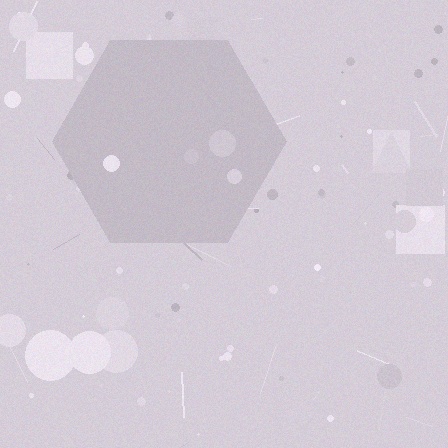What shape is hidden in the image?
A hexagon is hidden in the image.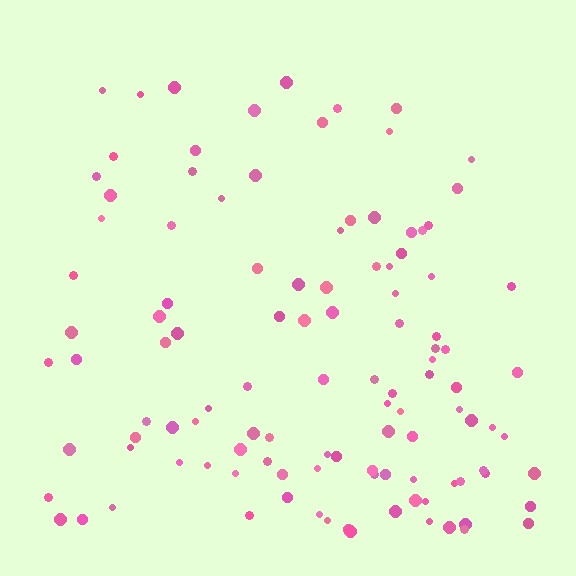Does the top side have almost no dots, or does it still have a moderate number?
Still a moderate number, just noticeably fewer than the bottom.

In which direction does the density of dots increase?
From top to bottom, with the bottom side densest.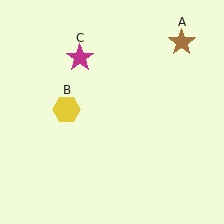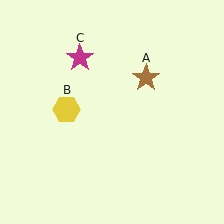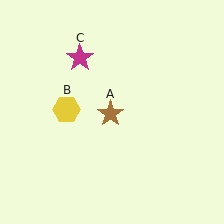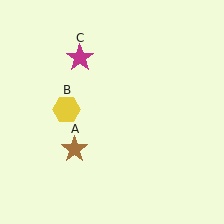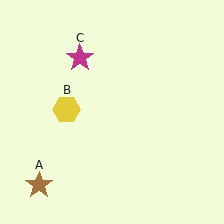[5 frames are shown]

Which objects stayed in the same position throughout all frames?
Yellow hexagon (object B) and magenta star (object C) remained stationary.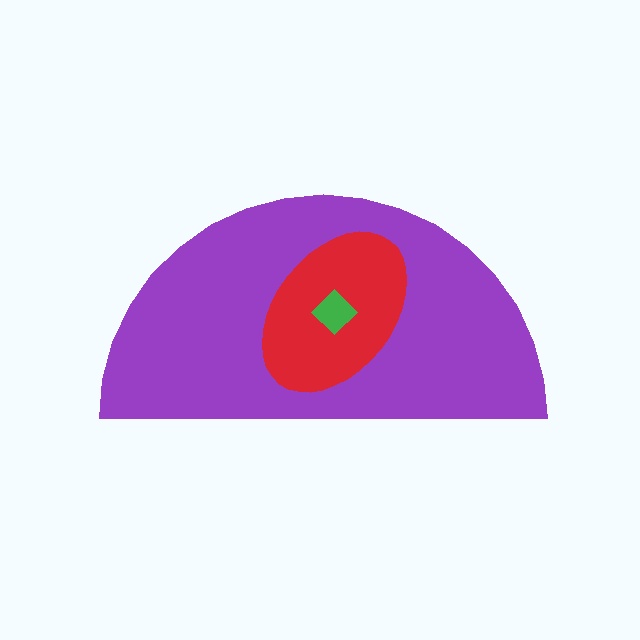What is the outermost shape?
The purple semicircle.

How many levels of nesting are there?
3.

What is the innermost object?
The green diamond.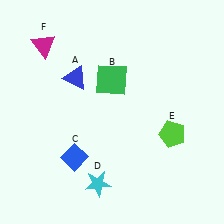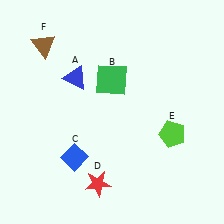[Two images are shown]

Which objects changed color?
D changed from cyan to red. F changed from magenta to brown.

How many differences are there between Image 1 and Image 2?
There are 2 differences between the two images.